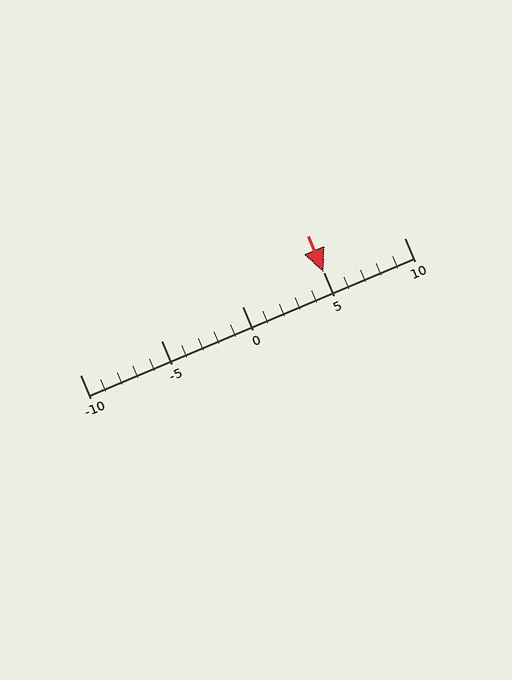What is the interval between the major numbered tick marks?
The major tick marks are spaced 5 units apart.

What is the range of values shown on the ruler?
The ruler shows values from -10 to 10.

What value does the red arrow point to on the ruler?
The red arrow points to approximately 5.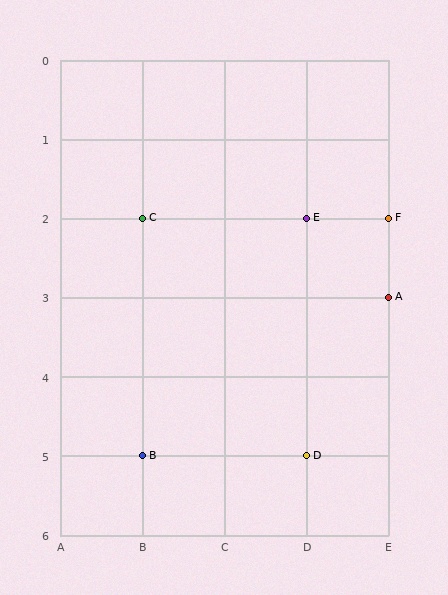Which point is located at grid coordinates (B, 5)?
Point B is at (B, 5).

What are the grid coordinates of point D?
Point D is at grid coordinates (D, 5).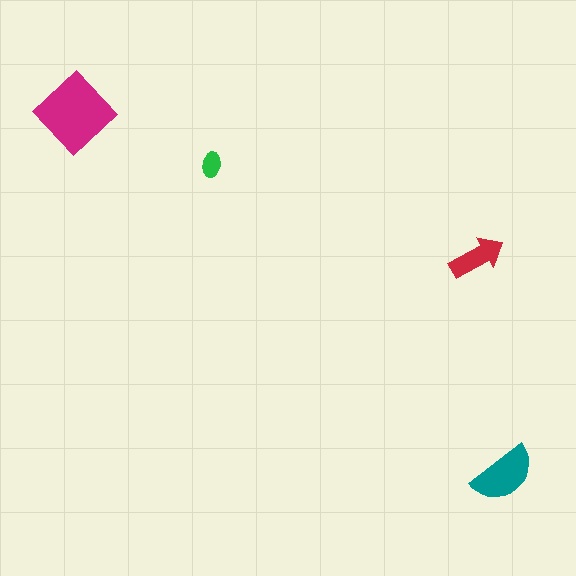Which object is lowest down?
The teal semicircle is bottommost.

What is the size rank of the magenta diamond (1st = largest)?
1st.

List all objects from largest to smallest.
The magenta diamond, the teal semicircle, the red arrow, the green ellipse.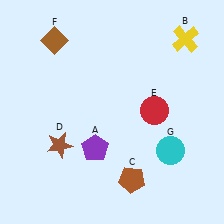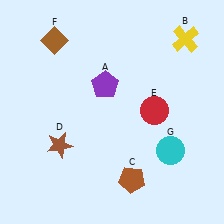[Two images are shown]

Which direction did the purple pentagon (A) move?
The purple pentagon (A) moved up.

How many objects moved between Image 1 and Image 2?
1 object moved between the two images.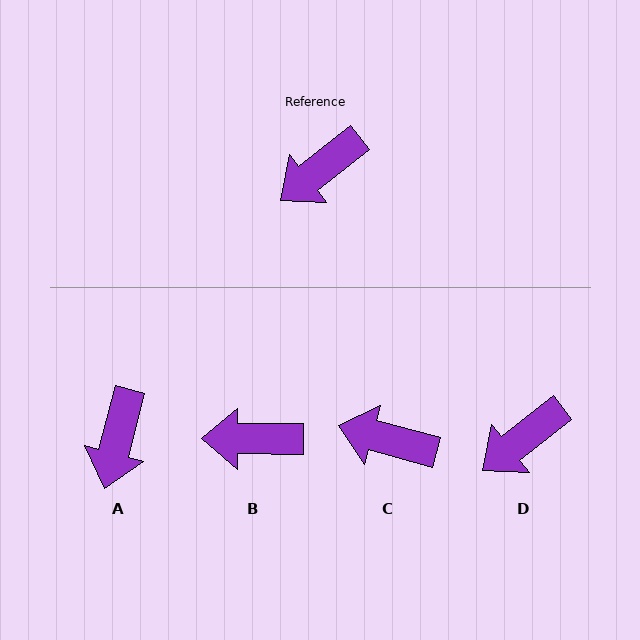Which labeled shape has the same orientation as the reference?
D.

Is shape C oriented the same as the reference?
No, it is off by about 54 degrees.